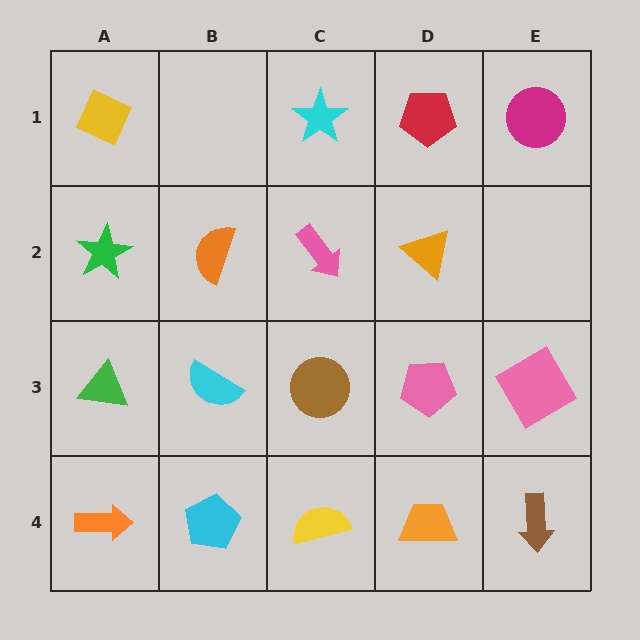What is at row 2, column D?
An orange triangle.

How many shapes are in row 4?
5 shapes.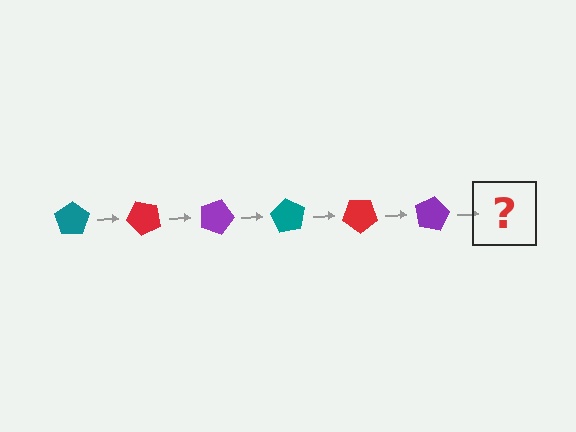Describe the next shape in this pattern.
It should be a teal pentagon, rotated 270 degrees from the start.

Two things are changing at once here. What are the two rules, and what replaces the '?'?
The two rules are that it rotates 45 degrees each step and the color cycles through teal, red, and purple. The '?' should be a teal pentagon, rotated 270 degrees from the start.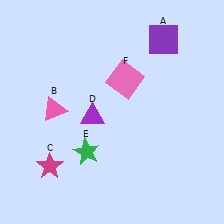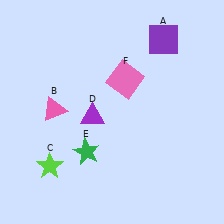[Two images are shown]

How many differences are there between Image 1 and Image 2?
There is 1 difference between the two images.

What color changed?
The star (C) changed from magenta in Image 1 to lime in Image 2.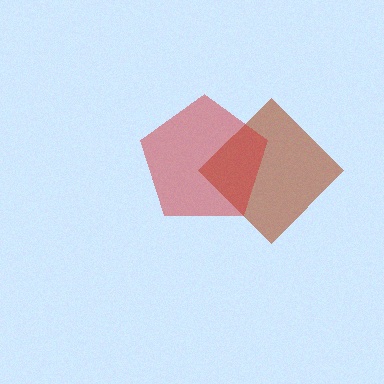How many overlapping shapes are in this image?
There are 2 overlapping shapes in the image.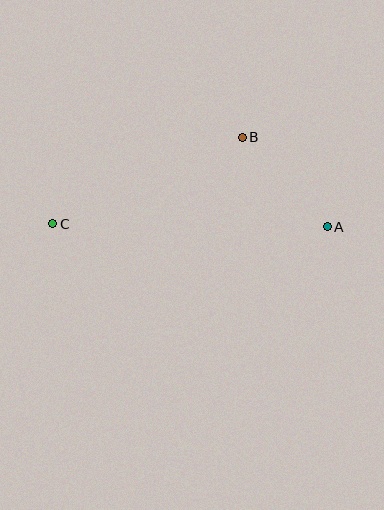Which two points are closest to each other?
Points A and B are closest to each other.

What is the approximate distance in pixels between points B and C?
The distance between B and C is approximately 208 pixels.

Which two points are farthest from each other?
Points A and C are farthest from each other.